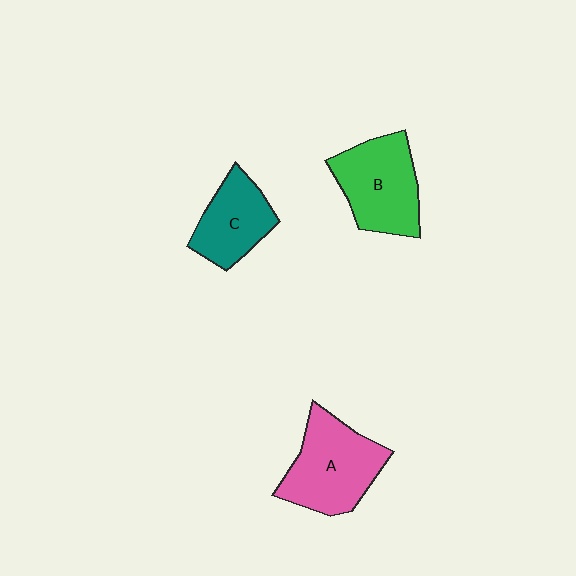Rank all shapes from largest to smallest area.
From largest to smallest: A (pink), B (green), C (teal).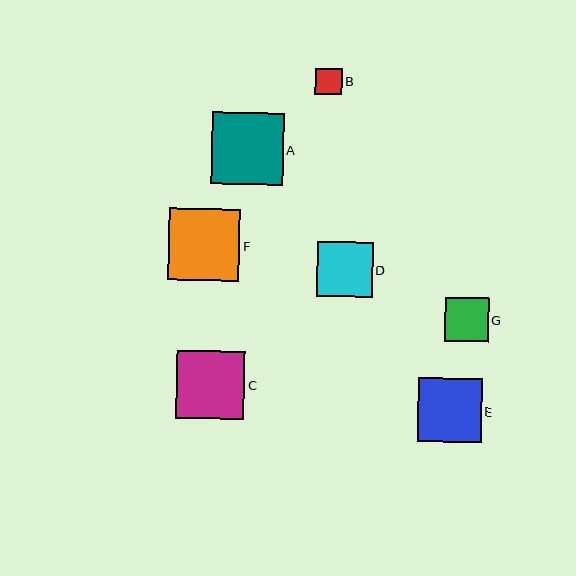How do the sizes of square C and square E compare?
Square C and square E are approximately the same size.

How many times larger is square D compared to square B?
Square D is approximately 2.1 times the size of square B.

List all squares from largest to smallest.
From largest to smallest: F, A, C, E, D, G, B.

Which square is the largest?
Square F is the largest with a size of approximately 72 pixels.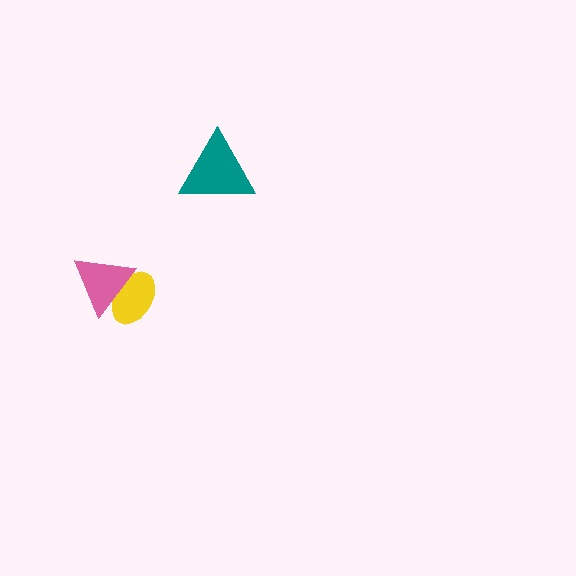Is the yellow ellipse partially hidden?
Yes, it is partially covered by another shape.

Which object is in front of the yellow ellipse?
The pink triangle is in front of the yellow ellipse.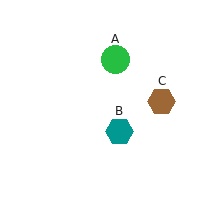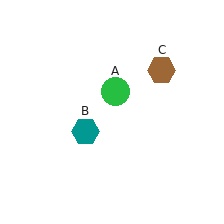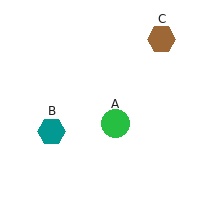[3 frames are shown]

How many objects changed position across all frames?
3 objects changed position: green circle (object A), teal hexagon (object B), brown hexagon (object C).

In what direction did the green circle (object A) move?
The green circle (object A) moved down.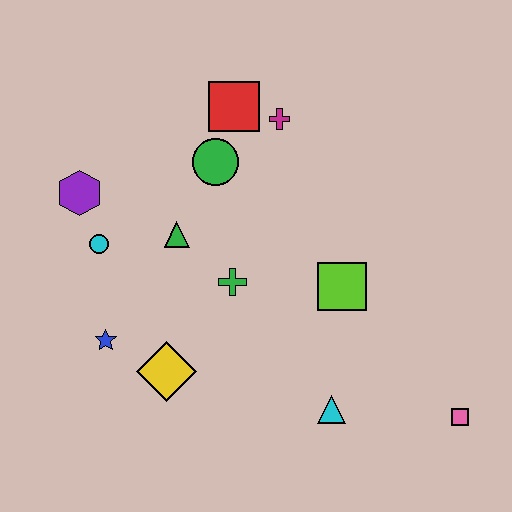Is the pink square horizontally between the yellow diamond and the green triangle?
No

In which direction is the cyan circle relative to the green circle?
The cyan circle is to the left of the green circle.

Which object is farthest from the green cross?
The pink square is farthest from the green cross.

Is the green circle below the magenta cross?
Yes